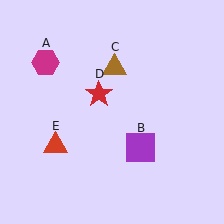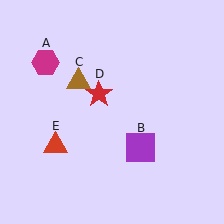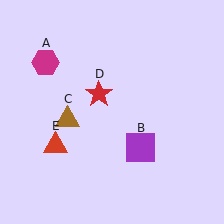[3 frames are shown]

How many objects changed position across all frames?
1 object changed position: brown triangle (object C).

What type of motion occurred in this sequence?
The brown triangle (object C) rotated counterclockwise around the center of the scene.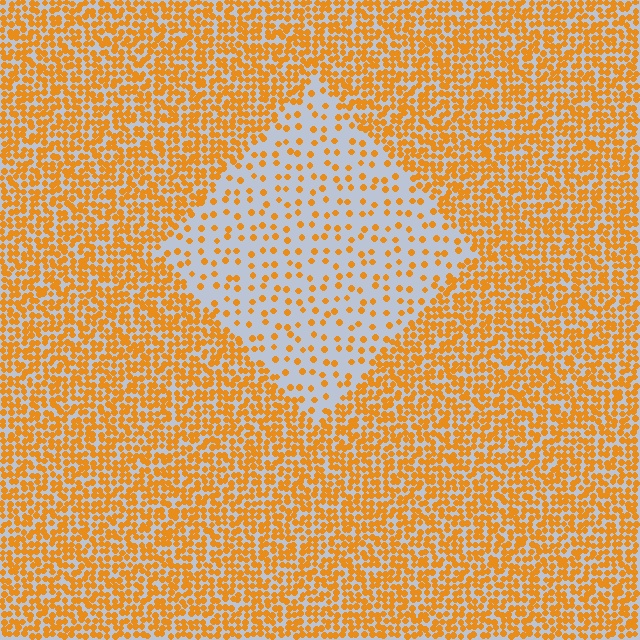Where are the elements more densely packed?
The elements are more densely packed outside the diamond boundary.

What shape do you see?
I see a diamond.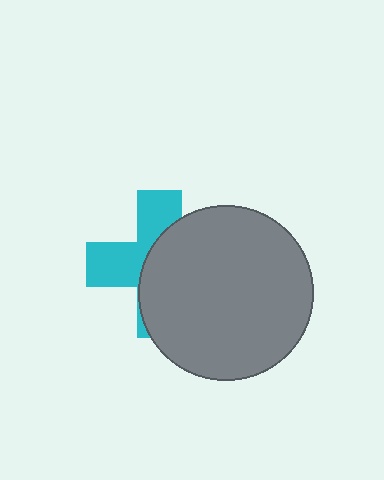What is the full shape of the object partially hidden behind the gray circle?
The partially hidden object is a cyan cross.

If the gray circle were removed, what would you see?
You would see the complete cyan cross.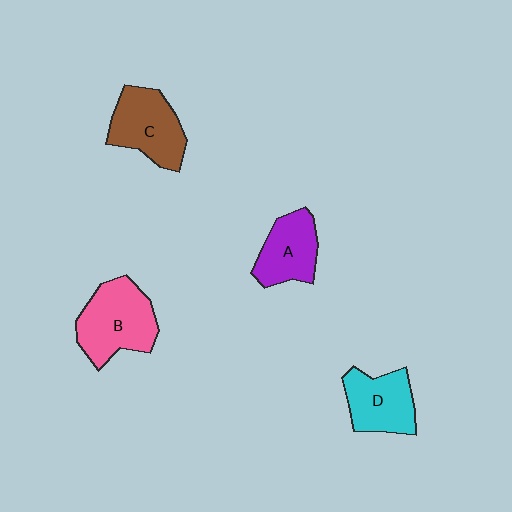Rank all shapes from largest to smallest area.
From largest to smallest: B (pink), C (brown), D (cyan), A (purple).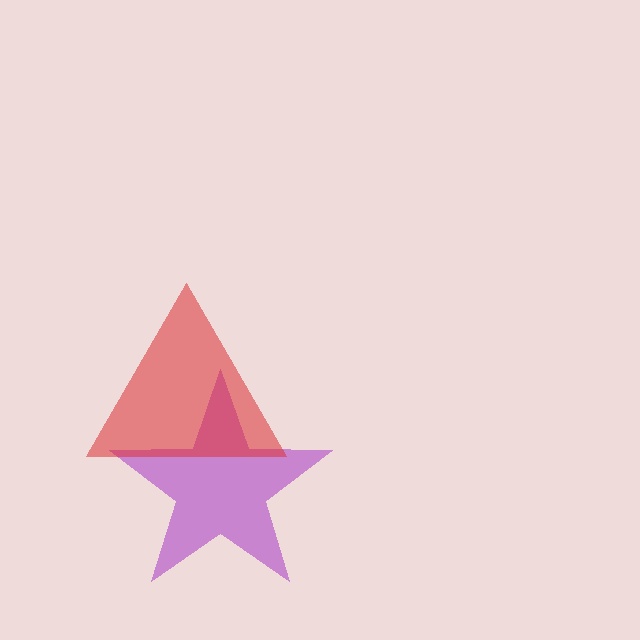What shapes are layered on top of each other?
The layered shapes are: a purple star, a red triangle.